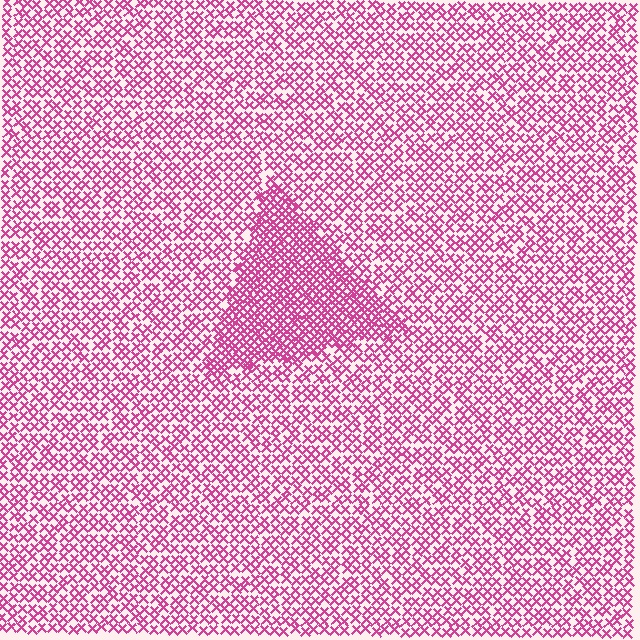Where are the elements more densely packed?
The elements are more densely packed inside the triangle boundary.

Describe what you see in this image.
The image contains small magenta elements arranged at two different densities. A triangle-shaped region is visible where the elements are more densely packed than the surrounding area.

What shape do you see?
I see a triangle.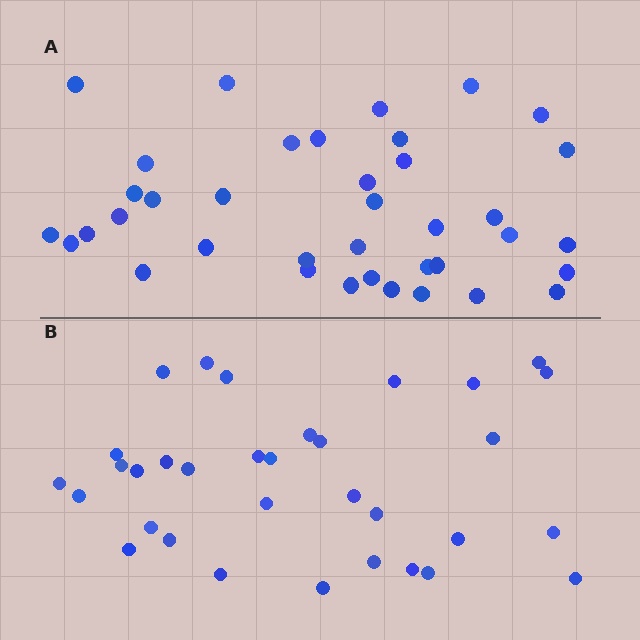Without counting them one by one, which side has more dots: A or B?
Region A (the top region) has more dots.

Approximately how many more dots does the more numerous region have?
Region A has about 5 more dots than region B.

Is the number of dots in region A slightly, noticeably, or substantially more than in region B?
Region A has only slightly more — the two regions are fairly close. The ratio is roughly 1.2 to 1.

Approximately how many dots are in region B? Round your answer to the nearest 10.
About 30 dots. (The exact count is 33, which rounds to 30.)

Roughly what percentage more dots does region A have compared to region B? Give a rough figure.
About 15% more.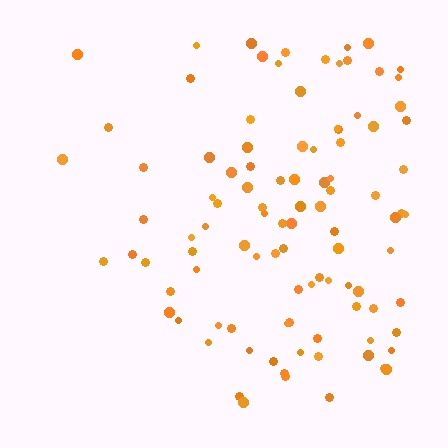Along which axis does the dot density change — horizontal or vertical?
Horizontal.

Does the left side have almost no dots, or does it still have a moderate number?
Still a moderate number, just noticeably fewer than the right.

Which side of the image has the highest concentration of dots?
The right.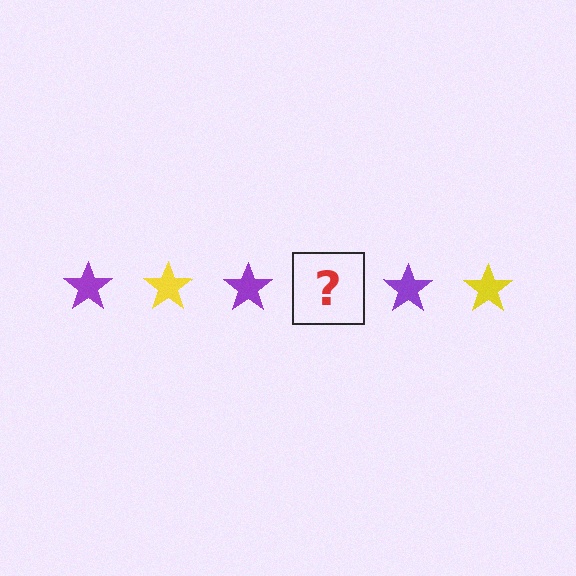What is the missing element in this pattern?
The missing element is a yellow star.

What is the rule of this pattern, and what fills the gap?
The rule is that the pattern cycles through purple, yellow stars. The gap should be filled with a yellow star.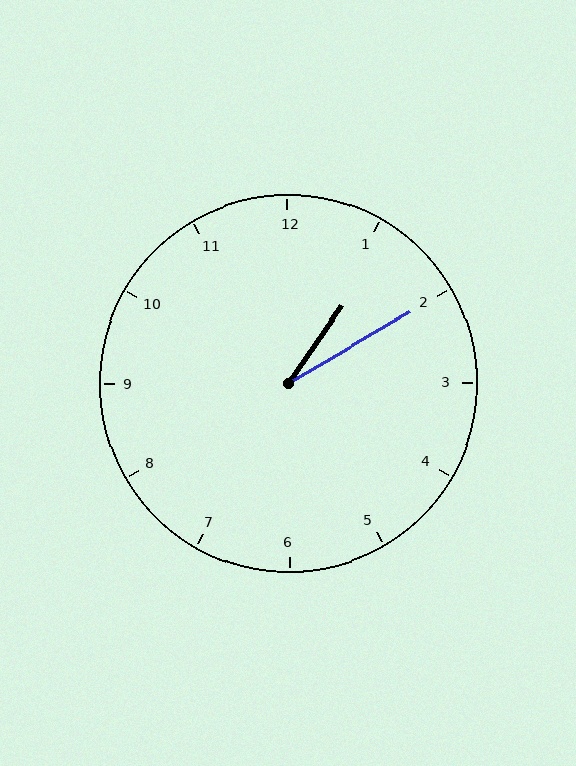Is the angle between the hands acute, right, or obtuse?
It is acute.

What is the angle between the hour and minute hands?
Approximately 25 degrees.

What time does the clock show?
1:10.